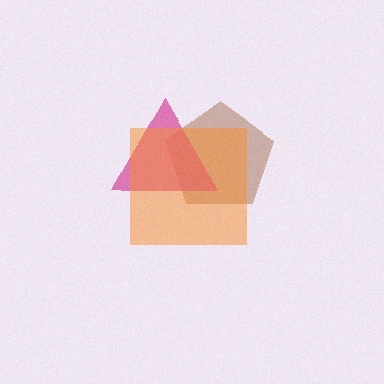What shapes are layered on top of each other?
The layered shapes are: a brown pentagon, a magenta triangle, an orange square.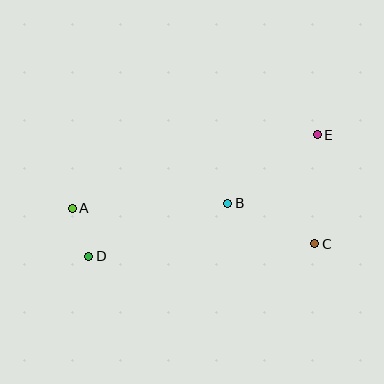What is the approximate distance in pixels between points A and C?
The distance between A and C is approximately 245 pixels.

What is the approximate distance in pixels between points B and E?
The distance between B and E is approximately 112 pixels.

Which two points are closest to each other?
Points A and D are closest to each other.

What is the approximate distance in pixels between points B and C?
The distance between B and C is approximately 96 pixels.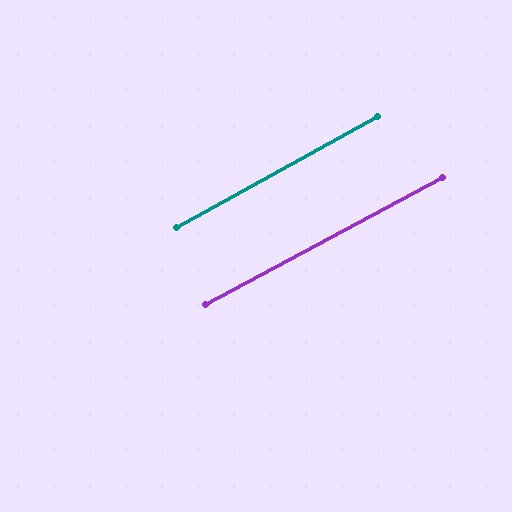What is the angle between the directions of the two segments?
Approximately 1 degree.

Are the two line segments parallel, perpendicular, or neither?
Parallel — their directions differ by only 0.7°.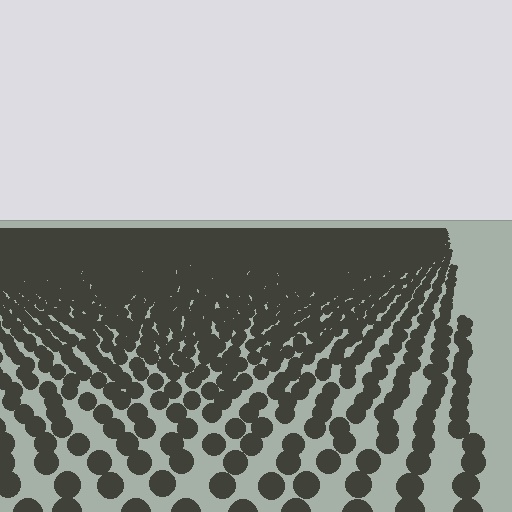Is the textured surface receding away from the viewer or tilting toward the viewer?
The surface is receding away from the viewer. Texture elements get smaller and denser toward the top.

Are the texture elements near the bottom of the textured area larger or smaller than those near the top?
Larger. Near the bottom, elements are closer to the viewer and appear at a bigger on-screen size.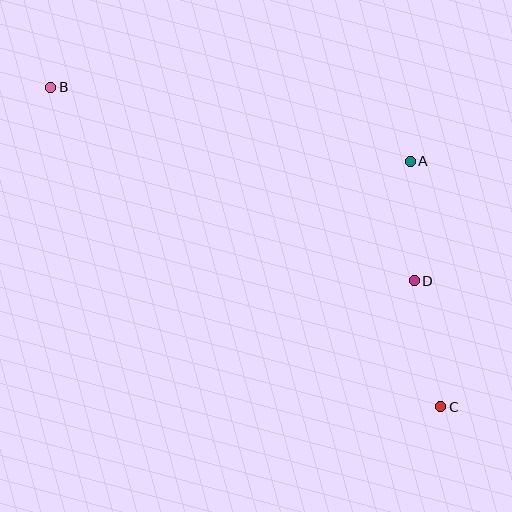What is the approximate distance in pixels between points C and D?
The distance between C and D is approximately 129 pixels.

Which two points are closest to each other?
Points A and D are closest to each other.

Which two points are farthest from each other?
Points B and C are farthest from each other.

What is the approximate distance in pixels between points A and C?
The distance between A and C is approximately 248 pixels.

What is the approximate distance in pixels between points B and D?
The distance between B and D is approximately 412 pixels.